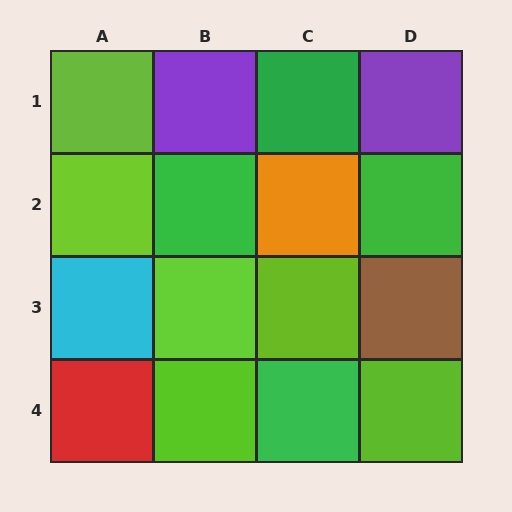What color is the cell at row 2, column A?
Lime.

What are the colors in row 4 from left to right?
Red, lime, green, lime.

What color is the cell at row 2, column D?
Green.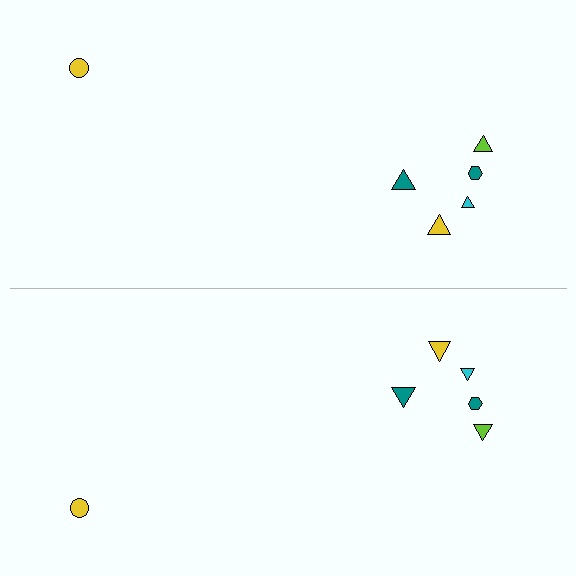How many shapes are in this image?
There are 12 shapes in this image.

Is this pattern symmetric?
Yes, this pattern has bilateral (reflection) symmetry.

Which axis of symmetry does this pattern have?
The pattern has a horizontal axis of symmetry running through the center of the image.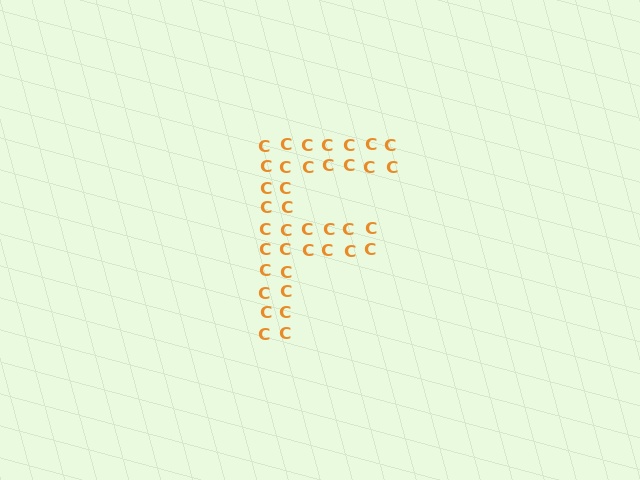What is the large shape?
The large shape is the letter F.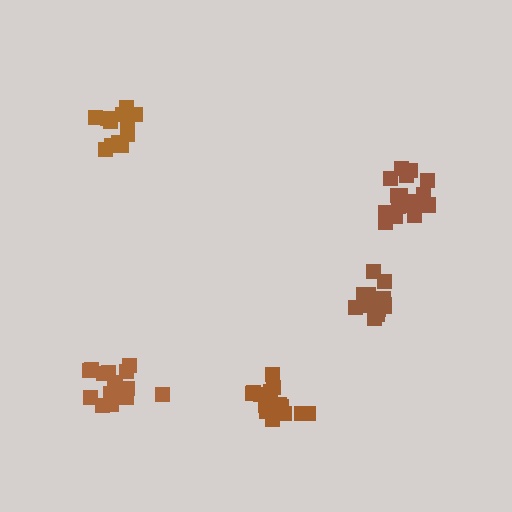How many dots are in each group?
Group 1: 15 dots, Group 2: 14 dots, Group 3: 14 dots, Group 4: 16 dots, Group 5: 20 dots (79 total).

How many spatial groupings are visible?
There are 5 spatial groupings.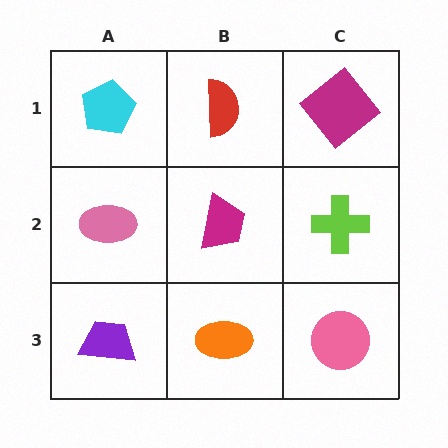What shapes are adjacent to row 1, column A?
A pink ellipse (row 2, column A), a red semicircle (row 1, column B).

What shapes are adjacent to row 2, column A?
A cyan pentagon (row 1, column A), a purple trapezoid (row 3, column A), a magenta trapezoid (row 2, column B).